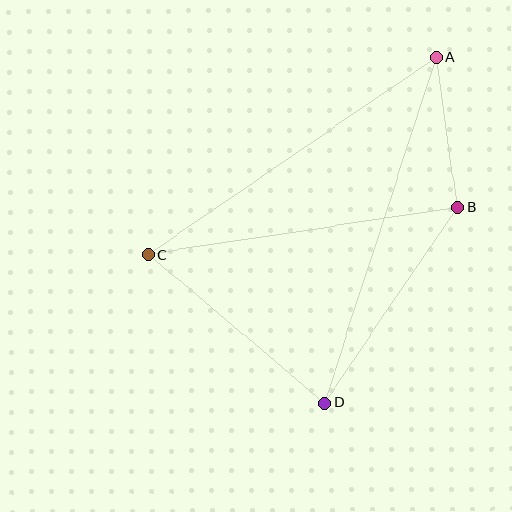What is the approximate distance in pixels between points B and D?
The distance between B and D is approximately 236 pixels.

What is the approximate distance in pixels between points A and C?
The distance between A and C is approximately 349 pixels.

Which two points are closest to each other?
Points A and B are closest to each other.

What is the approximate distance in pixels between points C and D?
The distance between C and D is approximately 231 pixels.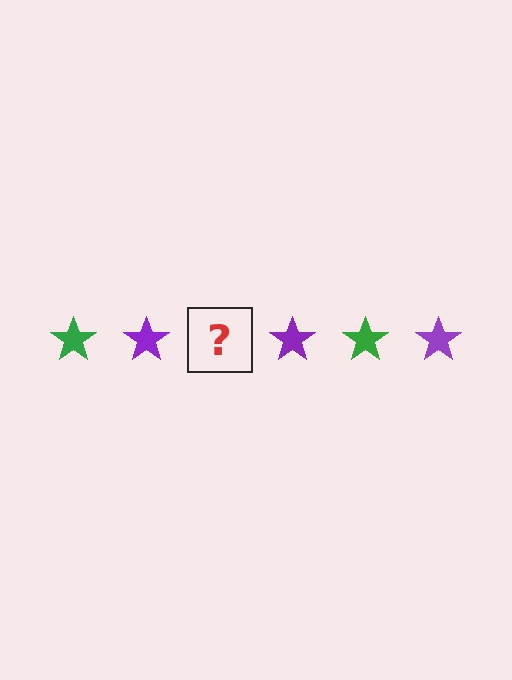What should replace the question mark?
The question mark should be replaced with a green star.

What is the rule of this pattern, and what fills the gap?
The rule is that the pattern cycles through green, purple stars. The gap should be filled with a green star.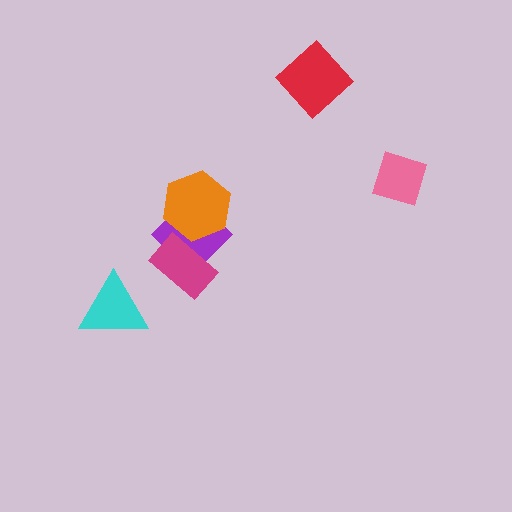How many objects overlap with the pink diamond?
0 objects overlap with the pink diamond.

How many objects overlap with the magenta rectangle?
1 object overlaps with the magenta rectangle.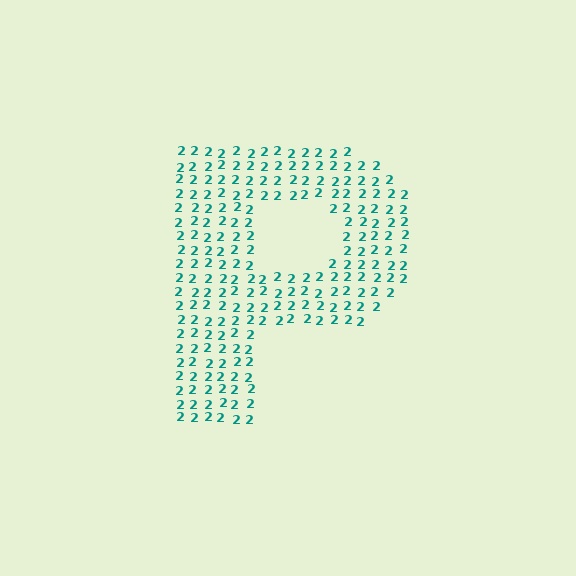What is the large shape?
The large shape is the letter P.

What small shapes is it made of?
It is made of small digit 2's.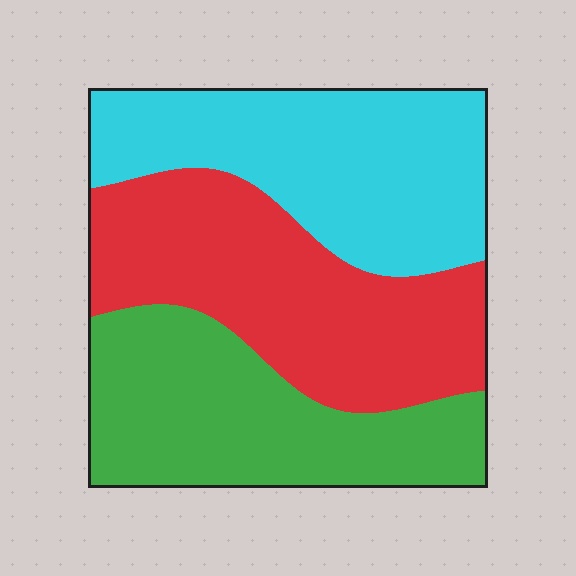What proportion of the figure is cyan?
Cyan covers roughly 35% of the figure.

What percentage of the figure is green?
Green covers about 30% of the figure.